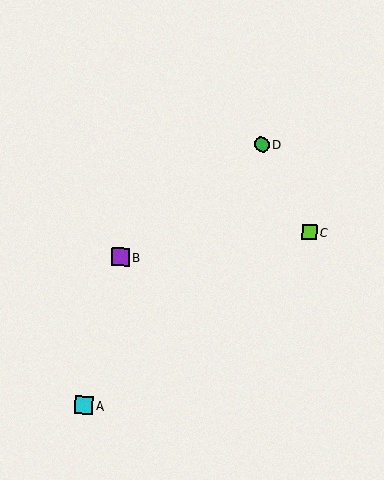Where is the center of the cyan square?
The center of the cyan square is at (84, 405).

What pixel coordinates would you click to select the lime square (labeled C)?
Click at (309, 232) to select the lime square C.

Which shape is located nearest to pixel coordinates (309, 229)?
The lime square (labeled C) at (309, 232) is nearest to that location.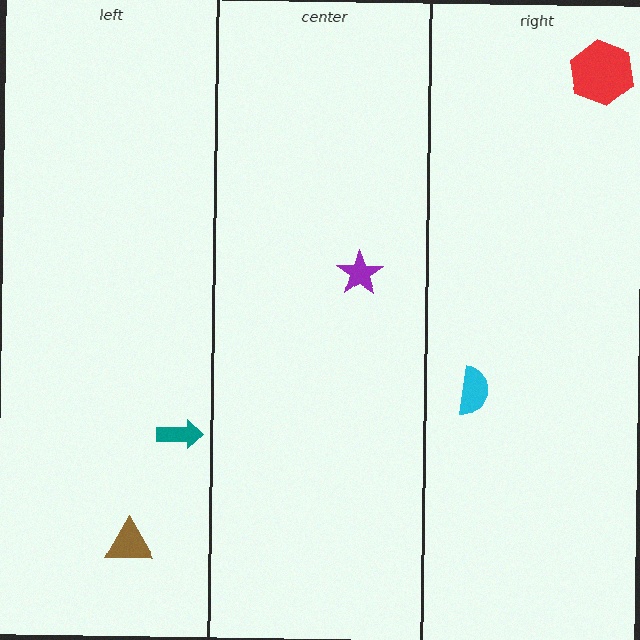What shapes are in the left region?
The brown triangle, the teal arrow.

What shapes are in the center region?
The purple star.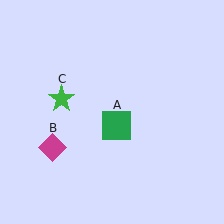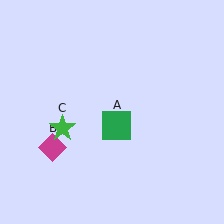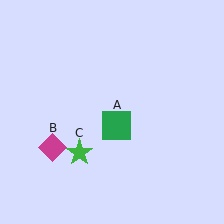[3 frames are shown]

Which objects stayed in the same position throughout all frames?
Green square (object A) and magenta diamond (object B) remained stationary.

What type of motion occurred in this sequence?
The green star (object C) rotated counterclockwise around the center of the scene.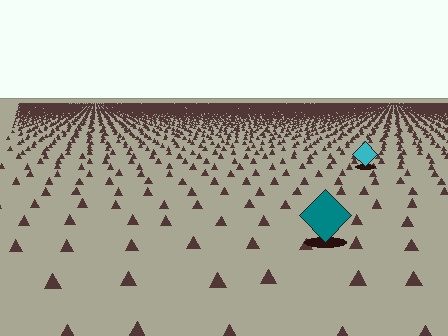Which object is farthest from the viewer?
The cyan diamond is farthest from the viewer. It appears smaller and the ground texture around it is denser.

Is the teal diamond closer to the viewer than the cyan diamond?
Yes. The teal diamond is closer — you can tell from the texture gradient: the ground texture is coarser near it.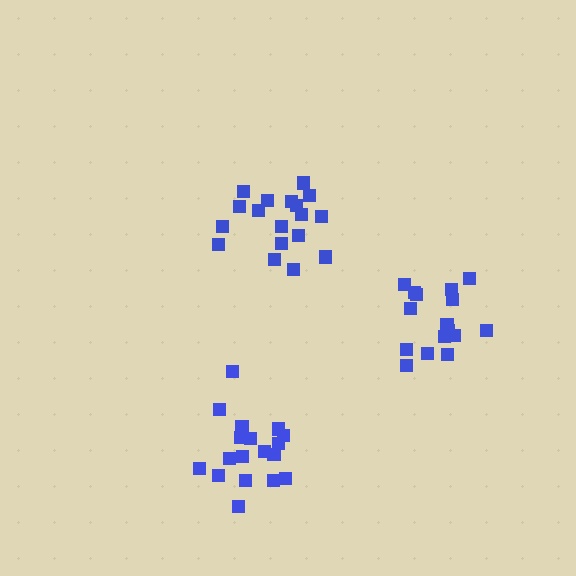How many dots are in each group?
Group 1: 18 dots, Group 2: 18 dots, Group 3: 18 dots (54 total).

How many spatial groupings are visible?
There are 3 spatial groupings.